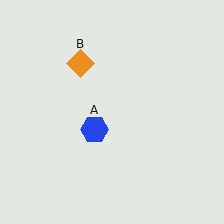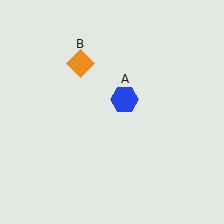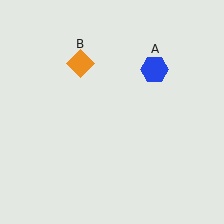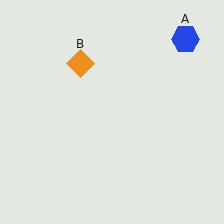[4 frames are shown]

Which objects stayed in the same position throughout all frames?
Orange diamond (object B) remained stationary.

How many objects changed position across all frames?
1 object changed position: blue hexagon (object A).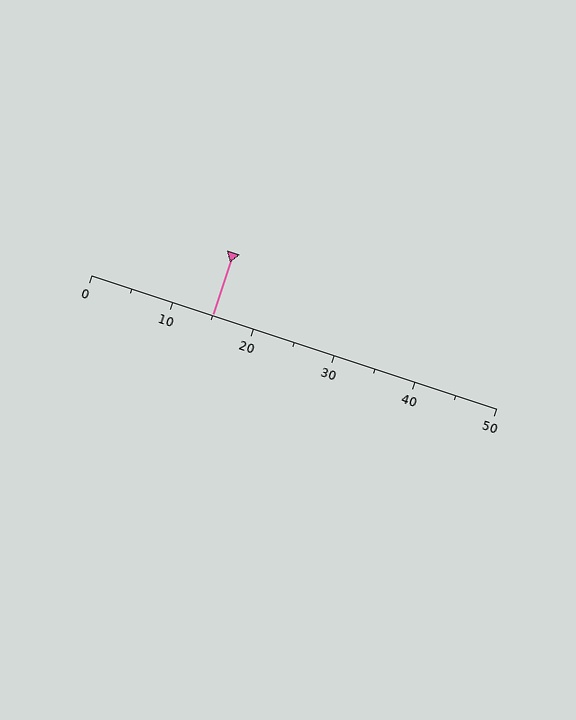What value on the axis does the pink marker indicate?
The marker indicates approximately 15.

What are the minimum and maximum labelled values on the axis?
The axis runs from 0 to 50.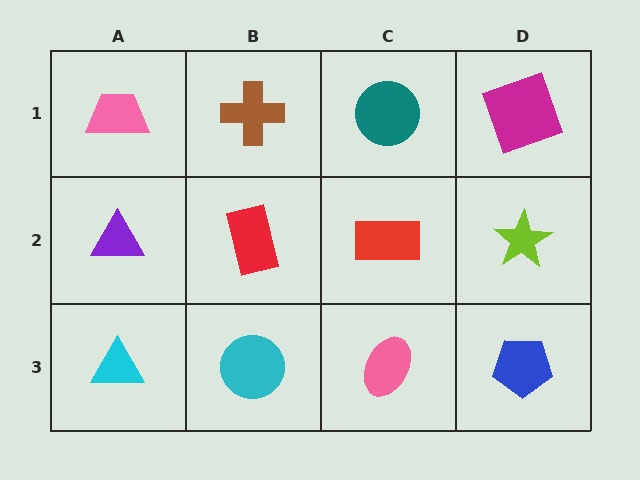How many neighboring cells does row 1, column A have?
2.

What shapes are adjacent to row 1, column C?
A red rectangle (row 2, column C), a brown cross (row 1, column B), a magenta square (row 1, column D).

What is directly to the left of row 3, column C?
A cyan circle.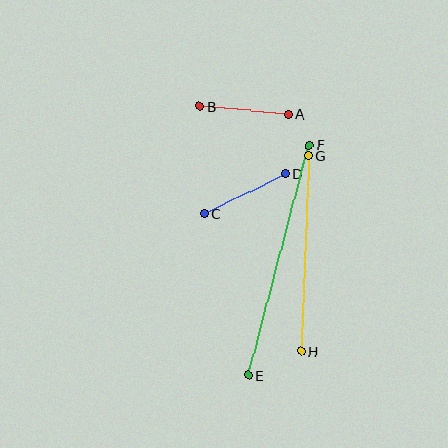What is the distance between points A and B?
The distance is approximately 89 pixels.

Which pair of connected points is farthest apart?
Points E and F are farthest apart.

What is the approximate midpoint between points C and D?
The midpoint is at approximately (245, 194) pixels.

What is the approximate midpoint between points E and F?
The midpoint is at approximately (279, 260) pixels.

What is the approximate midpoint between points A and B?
The midpoint is at approximately (244, 110) pixels.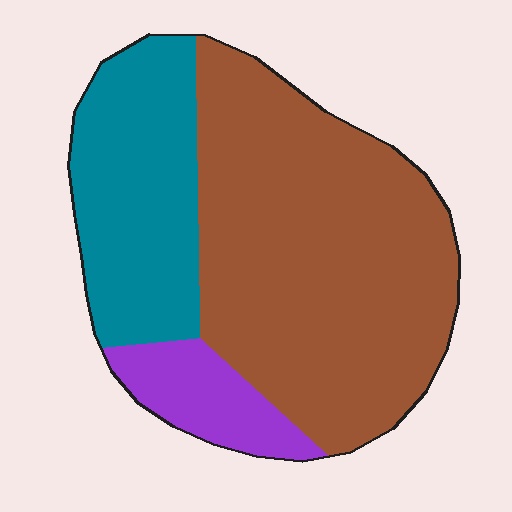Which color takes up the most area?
Brown, at roughly 60%.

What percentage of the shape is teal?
Teal takes up between a quarter and a half of the shape.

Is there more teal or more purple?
Teal.